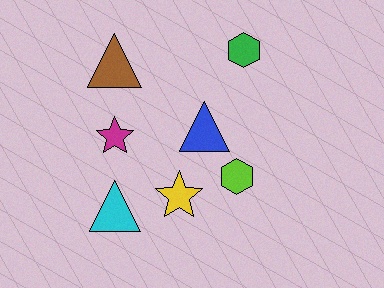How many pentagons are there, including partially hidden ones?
There are no pentagons.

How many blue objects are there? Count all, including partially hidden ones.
There is 1 blue object.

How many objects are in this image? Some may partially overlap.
There are 7 objects.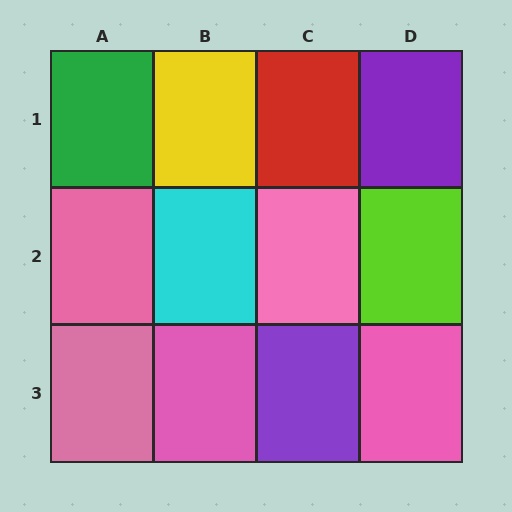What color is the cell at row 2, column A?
Pink.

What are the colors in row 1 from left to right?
Green, yellow, red, purple.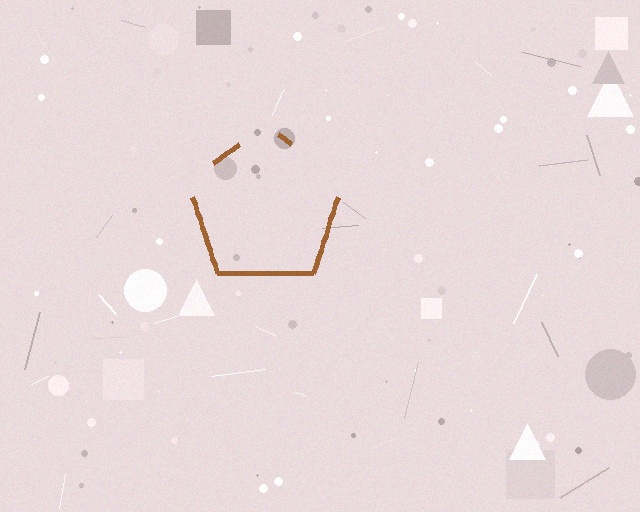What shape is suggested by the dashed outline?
The dashed outline suggests a pentagon.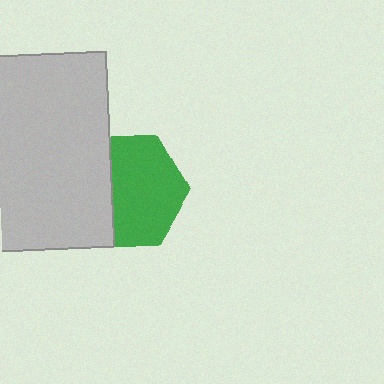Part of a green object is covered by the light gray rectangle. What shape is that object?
It is a hexagon.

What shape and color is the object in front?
The object in front is a light gray rectangle.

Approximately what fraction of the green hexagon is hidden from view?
Roughly 36% of the green hexagon is hidden behind the light gray rectangle.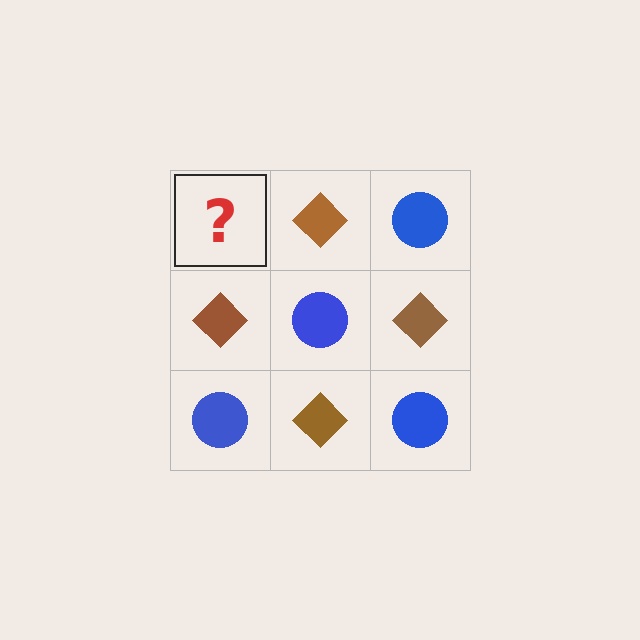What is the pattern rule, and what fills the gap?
The rule is that it alternates blue circle and brown diamond in a checkerboard pattern. The gap should be filled with a blue circle.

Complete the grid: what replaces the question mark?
The question mark should be replaced with a blue circle.